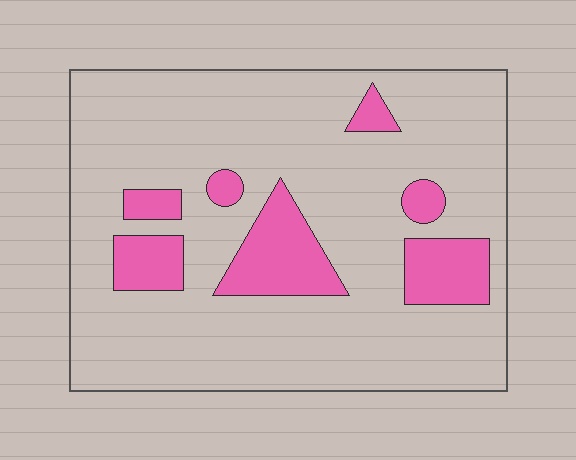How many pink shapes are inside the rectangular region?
7.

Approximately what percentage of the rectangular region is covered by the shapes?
Approximately 15%.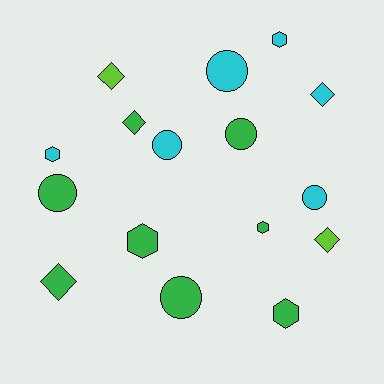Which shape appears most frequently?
Circle, with 6 objects.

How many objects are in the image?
There are 16 objects.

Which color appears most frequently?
Green, with 8 objects.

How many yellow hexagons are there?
There are no yellow hexagons.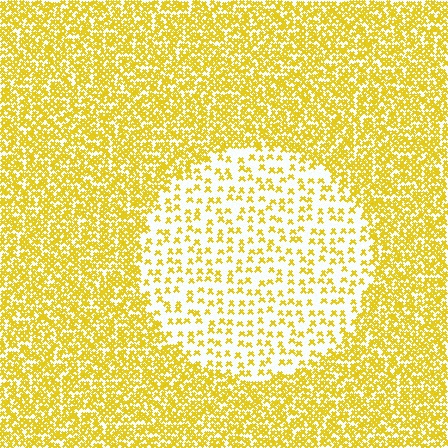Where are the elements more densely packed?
The elements are more densely packed outside the circle boundary.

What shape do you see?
I see a circle.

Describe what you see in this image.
The image contains small yellow elements arranged at two different densities. A circle-shaped region is visible where the elements are less densely packed than the surrounding area.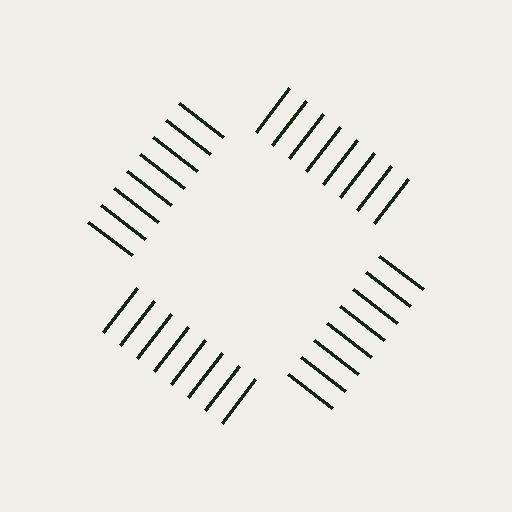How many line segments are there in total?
32 — 8 along each of the 4 edges.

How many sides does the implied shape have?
4 sides — the line-ends trace a square.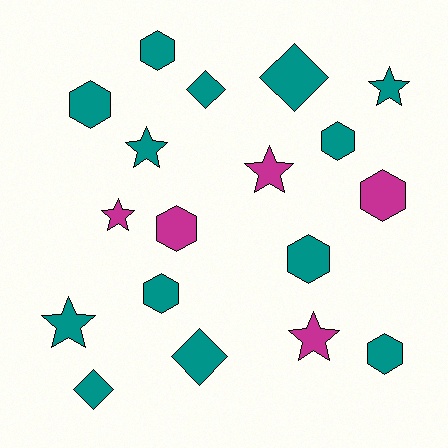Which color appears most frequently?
Teal, with 13 objects.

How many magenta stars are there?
There are 3 magenta stars.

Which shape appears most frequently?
Hexagon, with 8 objects.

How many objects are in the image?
There are 18 objects.